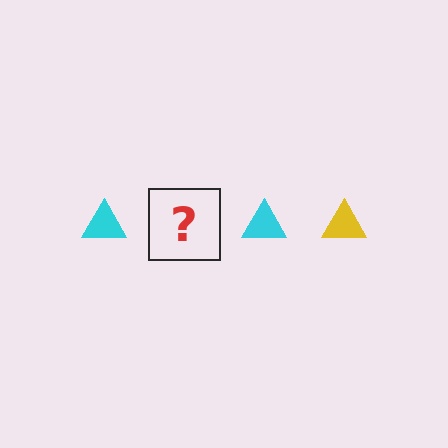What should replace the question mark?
The question mark should be replaced with a yellow triangle.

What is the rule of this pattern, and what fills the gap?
The rule is that the pattern cycles through cyan, yellow triangles. The gap should be filled with a yellow triangle.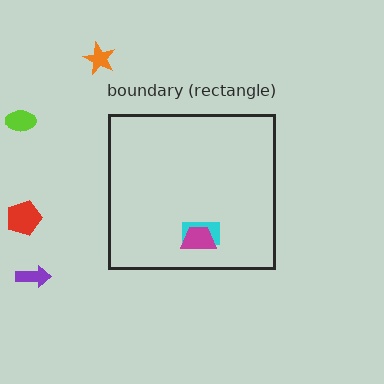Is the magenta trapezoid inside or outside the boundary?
Inside.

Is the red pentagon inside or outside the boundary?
Outside.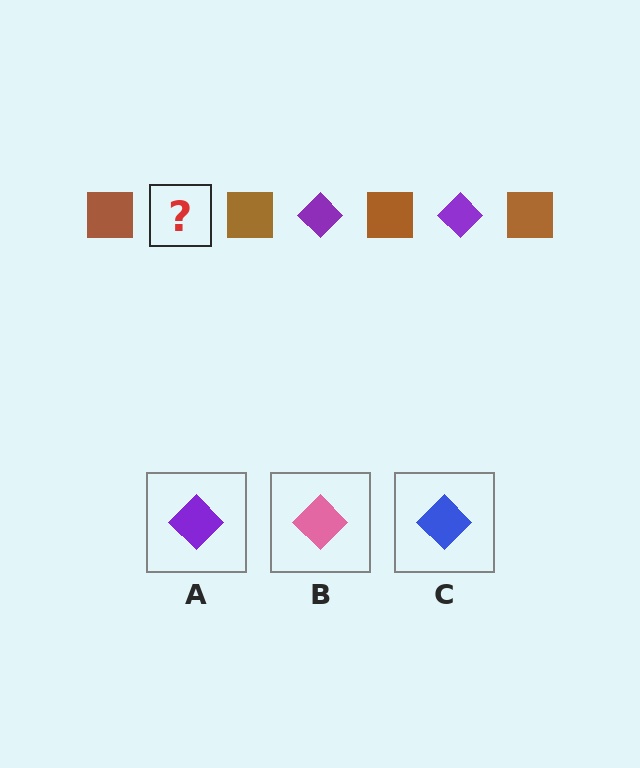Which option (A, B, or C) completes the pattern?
A.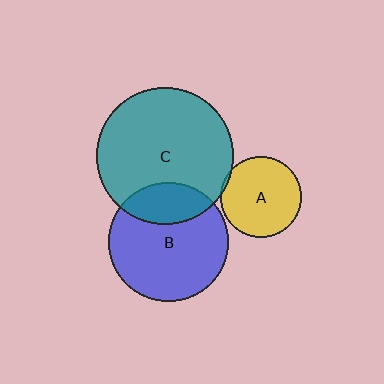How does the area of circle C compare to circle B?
Approximately 1.3 times.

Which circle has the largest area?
Circle C (teal).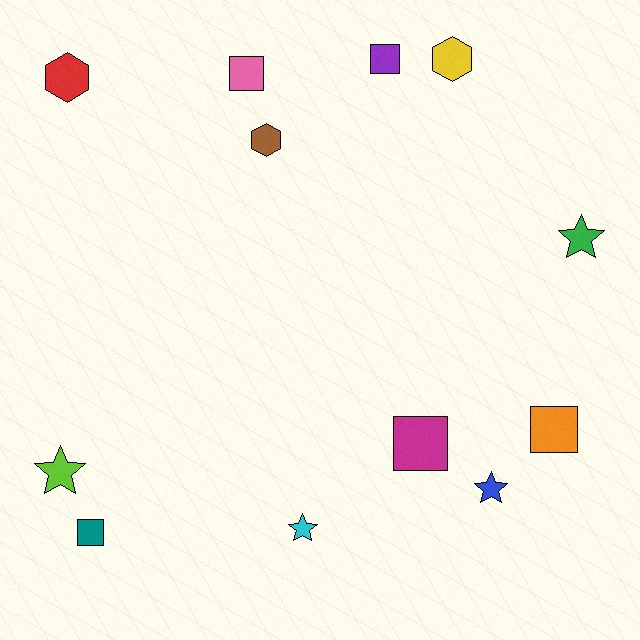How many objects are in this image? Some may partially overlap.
There are 12 objects.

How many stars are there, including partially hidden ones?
There are 4 stars.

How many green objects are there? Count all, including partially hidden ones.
There is 1 green object.